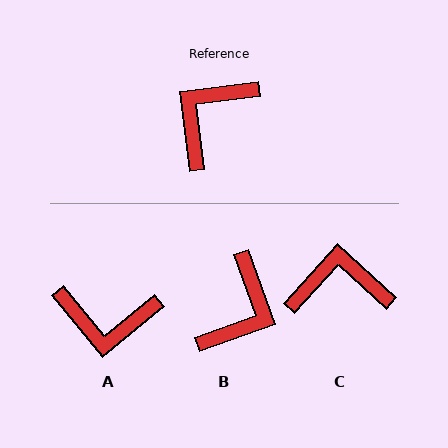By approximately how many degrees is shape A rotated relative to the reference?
Approximately 122 degrees counter-clockwise.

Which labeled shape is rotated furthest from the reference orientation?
B, about 167 degrees away.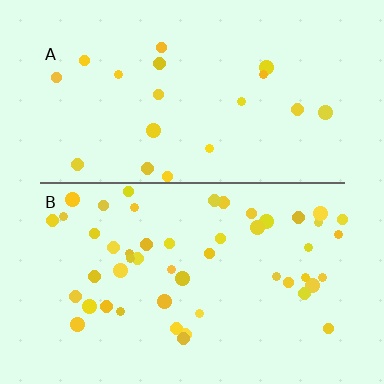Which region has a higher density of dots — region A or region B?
B (the bottom).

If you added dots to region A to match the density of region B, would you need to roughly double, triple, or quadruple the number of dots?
Approximately triple.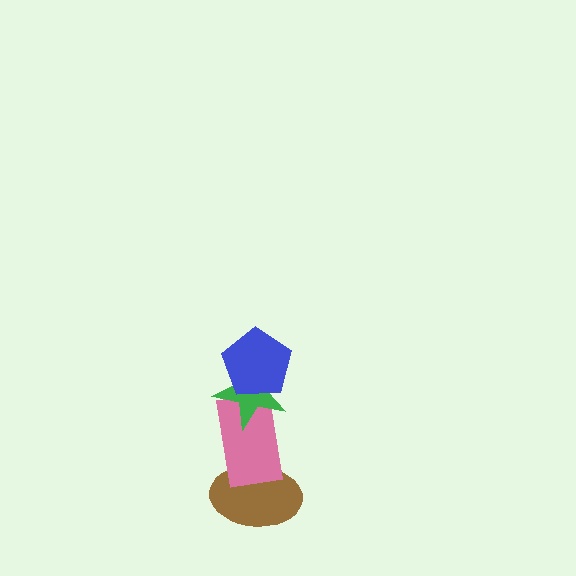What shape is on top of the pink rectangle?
The green star is on top of the pink rectangle.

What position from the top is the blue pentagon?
The blue pentagon is 1st from the top.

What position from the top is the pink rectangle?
The pink rectangle is 3rd from the top.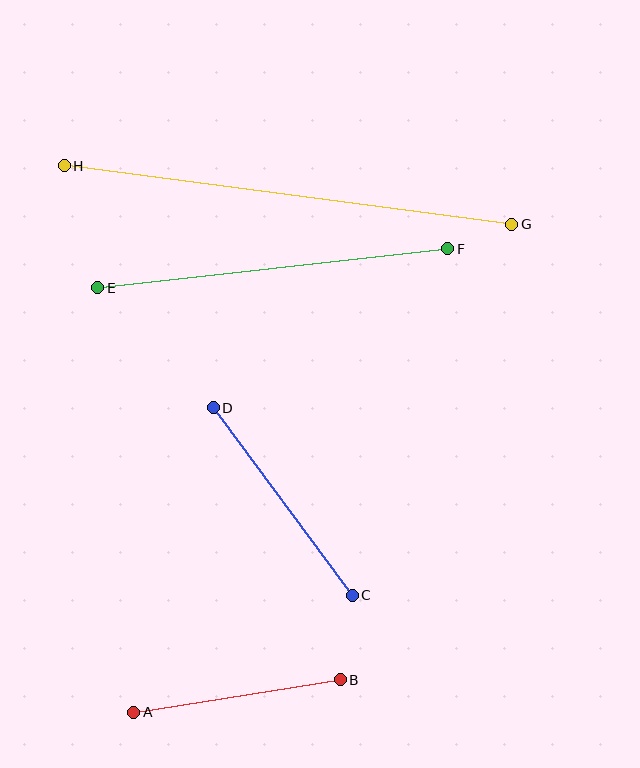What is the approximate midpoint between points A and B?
The midpoint is at approximately (237, 696) pixels.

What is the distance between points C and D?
The distance is approximately 233 pixels.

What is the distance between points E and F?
The distance is approximately 352 pixels.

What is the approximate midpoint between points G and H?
The midpoint is at approximately (288, 195) pixels.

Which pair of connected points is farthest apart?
Points G and H are farthest apart.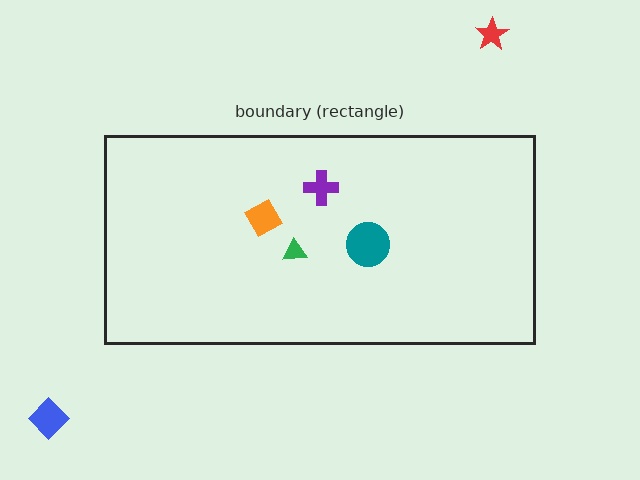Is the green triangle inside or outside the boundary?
Inside.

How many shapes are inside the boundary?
4 inside, 2 outside.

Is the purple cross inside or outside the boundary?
Inside.